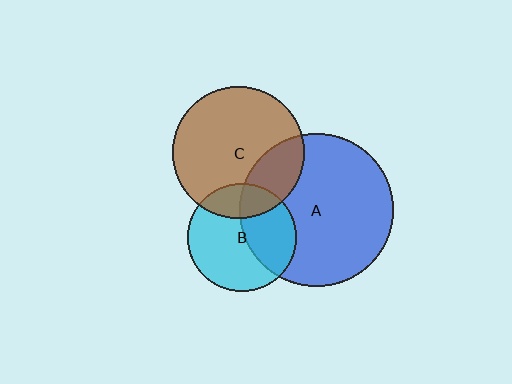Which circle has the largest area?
Circle A (blue).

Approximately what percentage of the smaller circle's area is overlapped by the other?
Approximately 40%.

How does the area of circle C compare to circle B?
Approximately 1.5 times.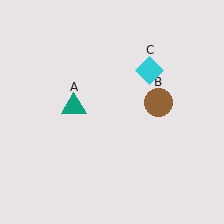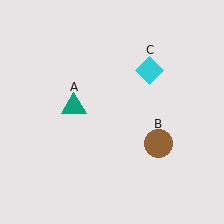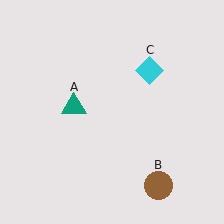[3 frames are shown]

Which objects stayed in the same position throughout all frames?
Teal triangle (object A) and cyan diamond (object C) remained stationary.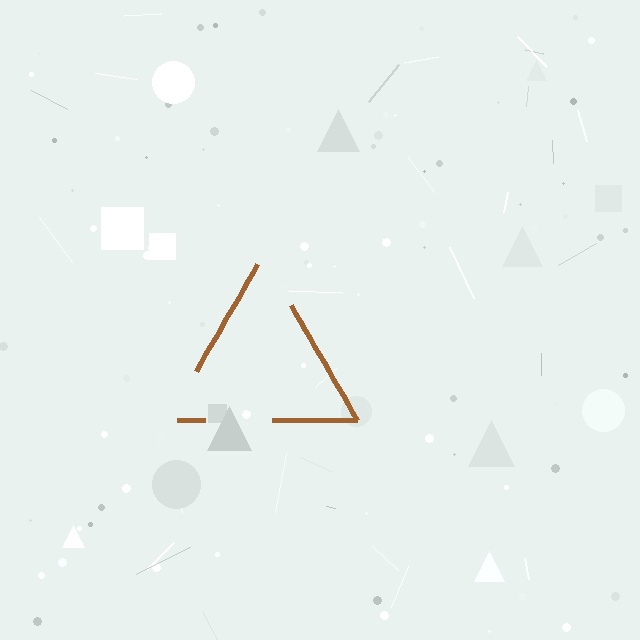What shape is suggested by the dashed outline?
The dashed outline suggests a triangle.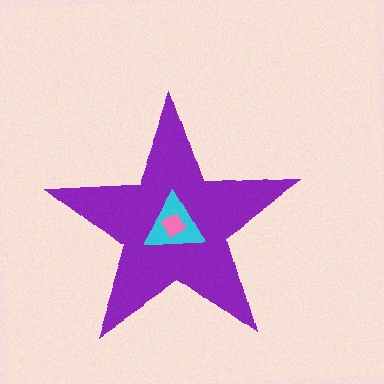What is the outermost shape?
The purple star.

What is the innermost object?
The pink diamond.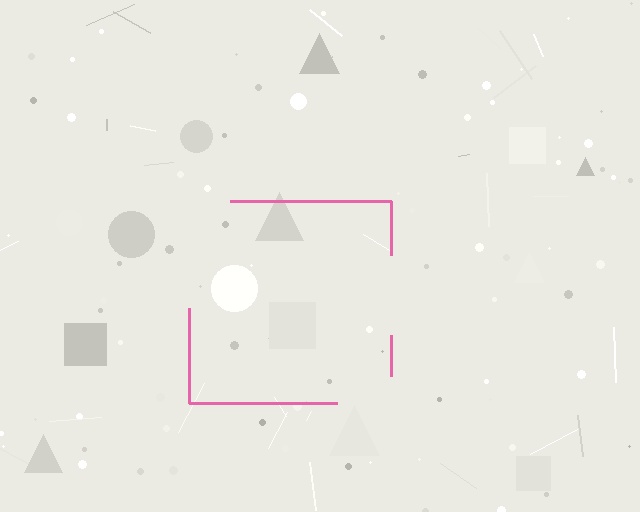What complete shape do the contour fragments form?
The contour fragments form a square.